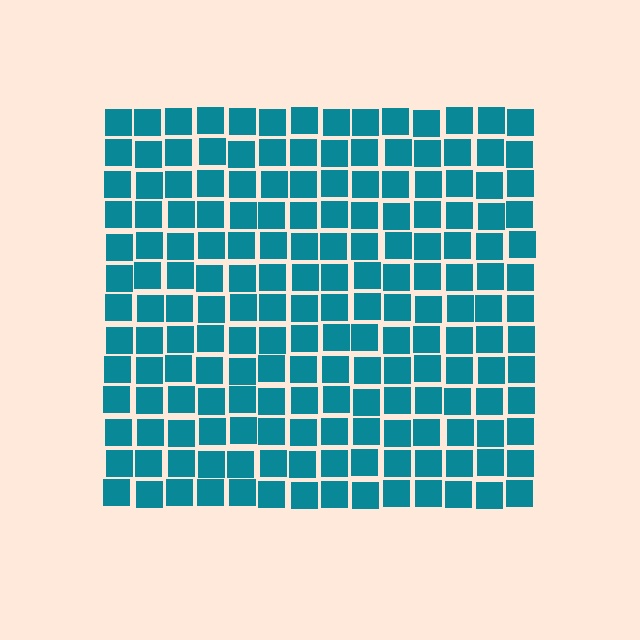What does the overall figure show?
The overall figure shows a square.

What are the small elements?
The small elements are squares.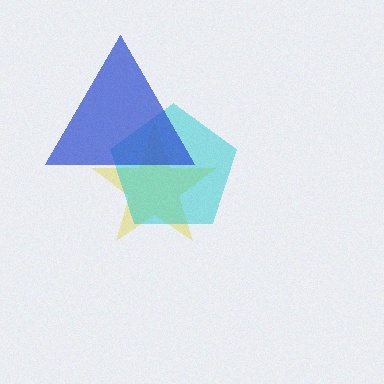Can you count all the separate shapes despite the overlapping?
Yes, there are 3 separate shapes.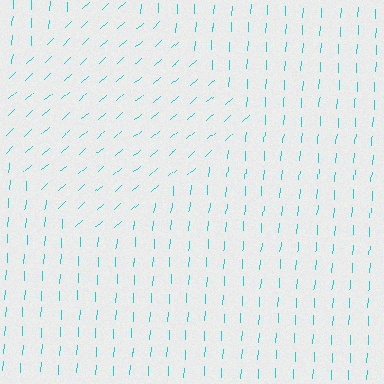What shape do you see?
I see a diamond.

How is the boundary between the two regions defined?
The boundary is defined purely by a change in line orientation (approximately 45 degrees difference). All lines are the same color and thickness.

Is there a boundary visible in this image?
Yes, there is a texture boundary formed by a change in line orientation.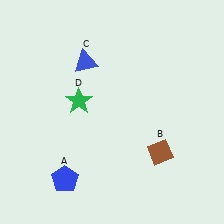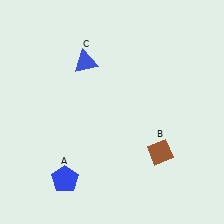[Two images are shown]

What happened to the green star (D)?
The green star (D) was removed in Image 2. It was in the top-left area of Image 1.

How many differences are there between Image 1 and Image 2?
There is 1 difference between the two images.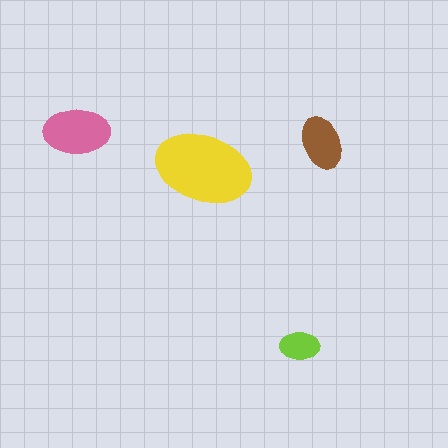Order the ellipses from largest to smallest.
the yellow one, the pink one, the brown one, the lime one.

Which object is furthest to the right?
The brown ellipse is rightmost.